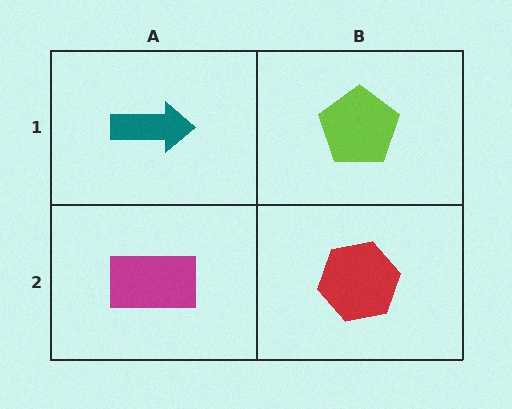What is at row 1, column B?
A lime pentagon.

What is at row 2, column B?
A red hexagon.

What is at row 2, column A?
A magenta rectangle.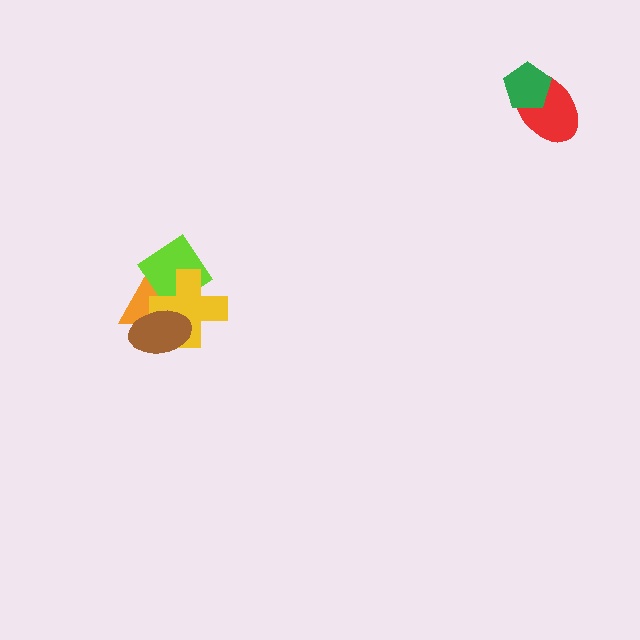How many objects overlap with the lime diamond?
3 objects overlap with the lime diamond.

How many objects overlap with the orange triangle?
3 objects overlap with the orange triangle.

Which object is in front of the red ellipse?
The green pentagon is in front of the red ellipse.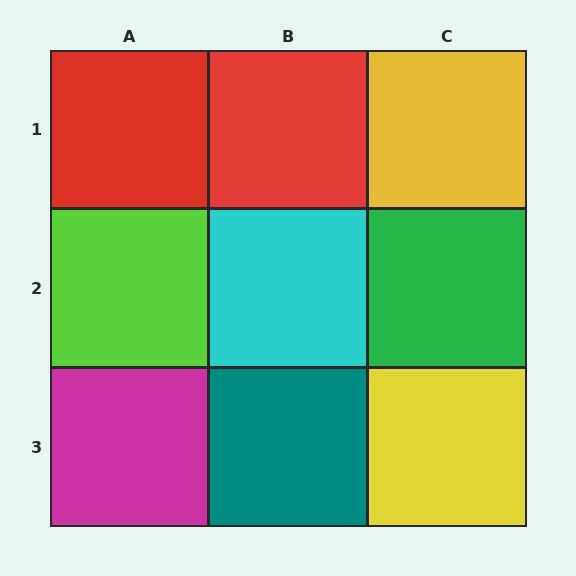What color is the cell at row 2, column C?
Green.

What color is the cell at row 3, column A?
Magenta.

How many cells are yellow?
2 cells are yellow.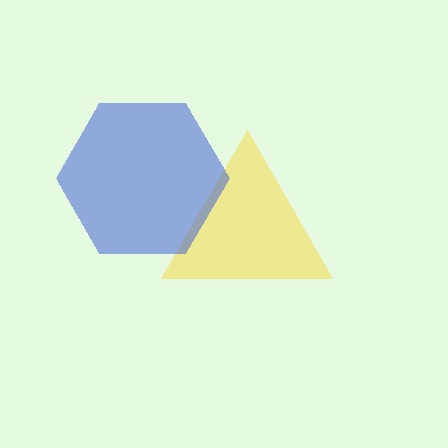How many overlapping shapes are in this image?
There are 2 overlapping shapes in the image.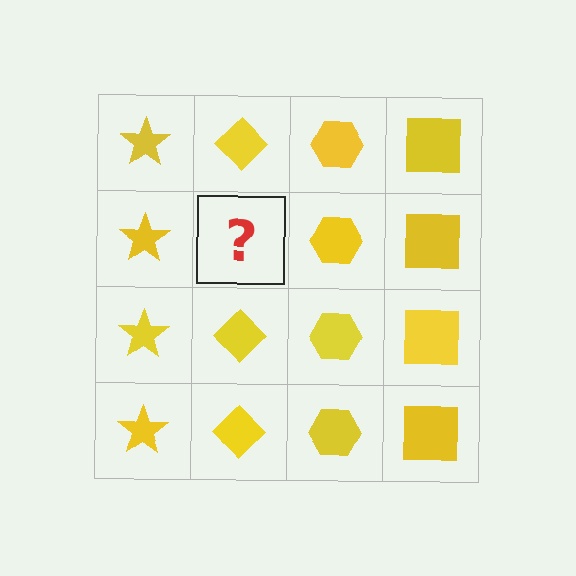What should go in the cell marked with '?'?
The missing cell should contain a yellow diamond.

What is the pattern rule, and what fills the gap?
The rule is that each column has a consistent shape. The gap should be filled with a yellow diamond.